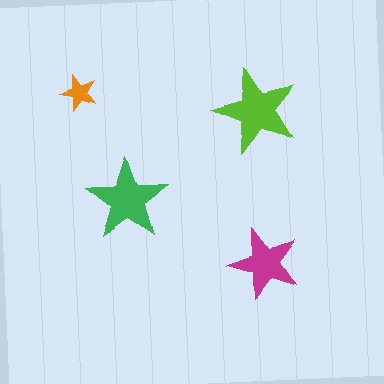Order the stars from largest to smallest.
the lime one, the green one, the magenta one, the orange one.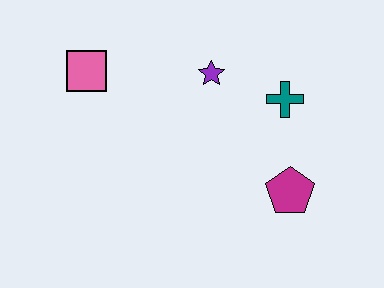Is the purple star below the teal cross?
No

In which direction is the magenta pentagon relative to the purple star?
The magenta pentagon is below the purple star.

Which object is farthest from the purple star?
The magenta pentagon is farthest from the purple star.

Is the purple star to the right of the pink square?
Yes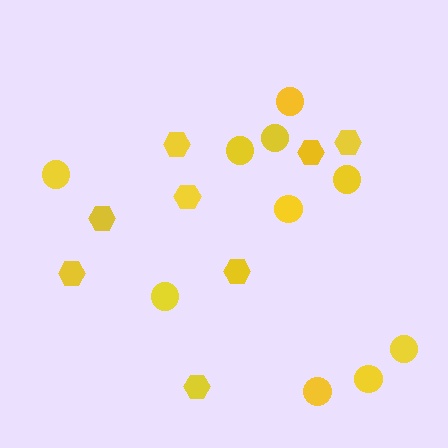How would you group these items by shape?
There are 2 groups: one group of circles (10) and one group of hexagons (8).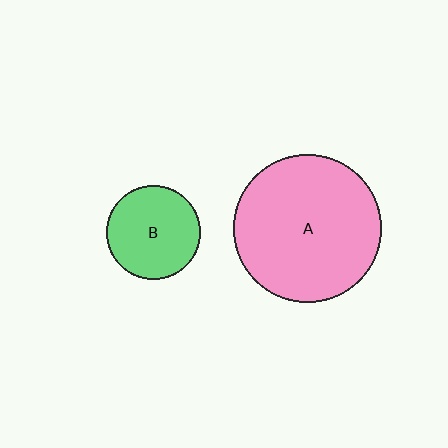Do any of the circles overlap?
No, none of the circles overlap.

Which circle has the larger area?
Circle A (pink).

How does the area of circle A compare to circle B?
Approximately 2.5 times.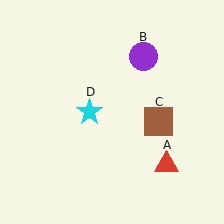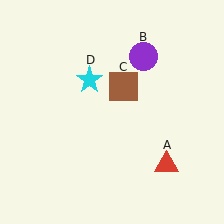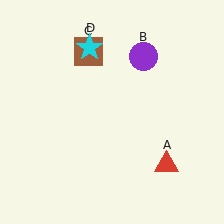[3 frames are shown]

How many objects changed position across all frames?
2 objects changed position: brown square (object C), cyan star (object D).